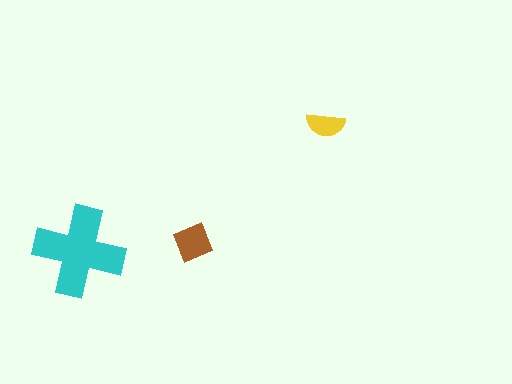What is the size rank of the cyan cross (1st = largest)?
1st.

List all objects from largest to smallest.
The cyan cross, the brown square, the yellow semicircle.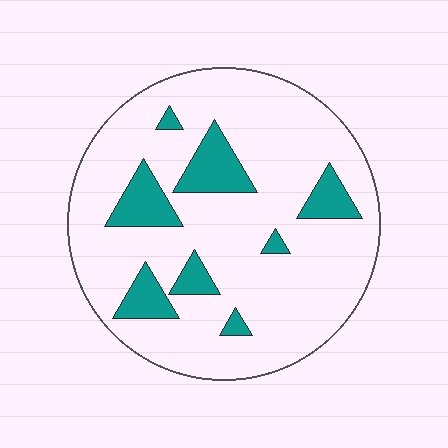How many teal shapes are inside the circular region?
8.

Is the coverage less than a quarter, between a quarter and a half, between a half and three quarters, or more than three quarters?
Less than a quarter.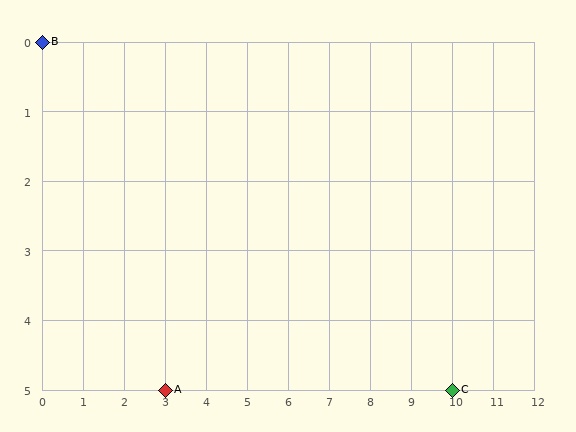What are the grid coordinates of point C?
Point C is at grid coordinates (10, 5).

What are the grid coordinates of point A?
Point A is at grid coordinates (3, 5).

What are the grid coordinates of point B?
Point B is at grid coordinates (0, 0).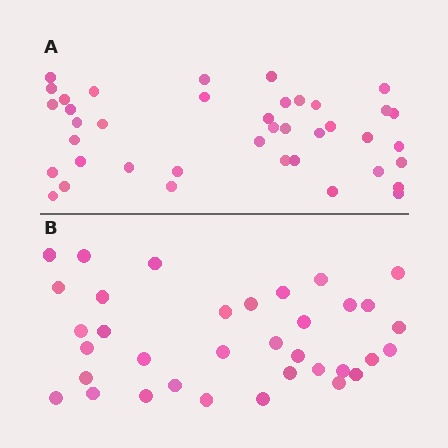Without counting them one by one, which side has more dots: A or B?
Region A (the top region) has more dots.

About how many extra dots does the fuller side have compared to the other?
Region A has about 5 more dots than region B.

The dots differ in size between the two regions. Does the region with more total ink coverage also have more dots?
No. Region B has more total ink coverage because its dots are larger, but region A actually contains more individual dots. Total area can be misleading — the number of items is what matters here.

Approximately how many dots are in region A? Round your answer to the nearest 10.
About 40 dots.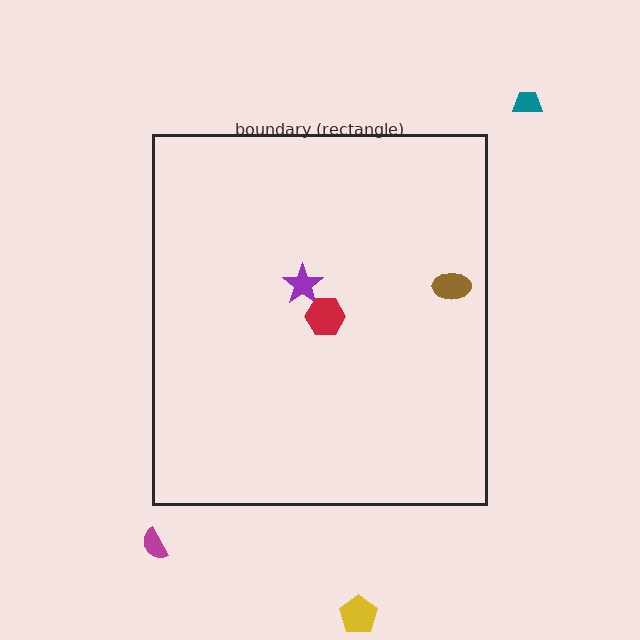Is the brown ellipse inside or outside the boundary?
Inside.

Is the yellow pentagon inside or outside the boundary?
Outside.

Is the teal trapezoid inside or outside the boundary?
Outside.